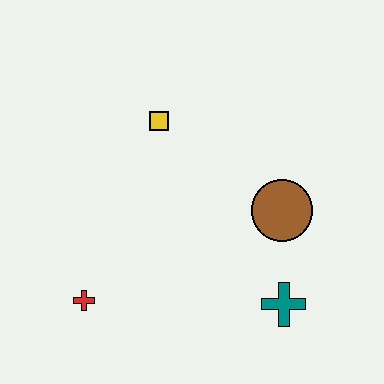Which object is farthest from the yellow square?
The teal cross is farthest from the yellow square.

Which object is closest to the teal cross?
The brown circle is closest to the teal cross.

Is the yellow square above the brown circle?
Yes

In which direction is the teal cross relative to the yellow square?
The teal cross is below the yellow square.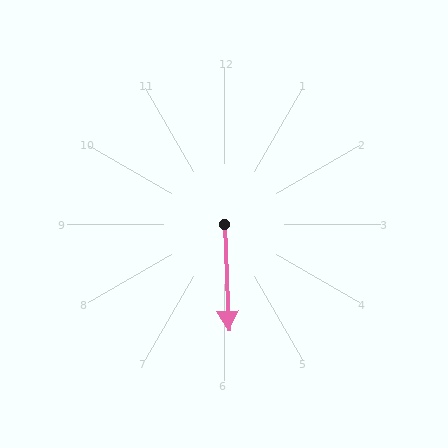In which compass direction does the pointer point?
South.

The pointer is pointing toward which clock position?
Roughly 6 o'clock.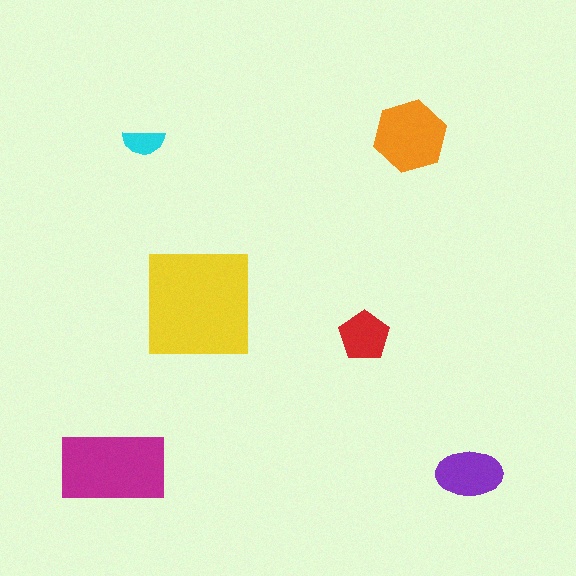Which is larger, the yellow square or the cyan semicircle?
The yellow square.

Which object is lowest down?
The purple ellipse is bottommost.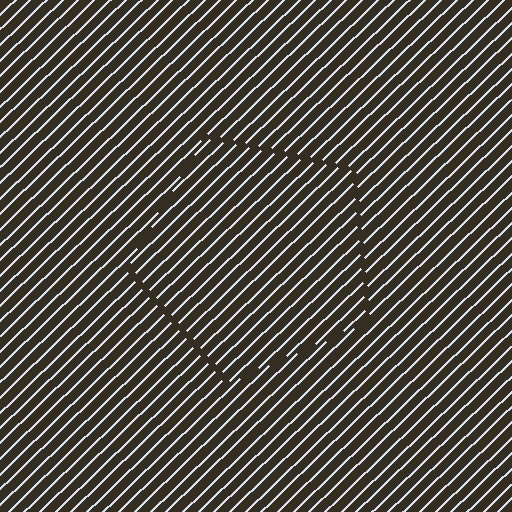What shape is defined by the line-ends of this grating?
An illusory pentagon. The interior of the shape contains the same grating, shifted by half a period — the contour is defined by the phase discontinuity where line-ends from the inner and outer gratings abut.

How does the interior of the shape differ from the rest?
The interior of the shape contains the same grating, shifted by half a period — the contour is defined by the phase discontinuity where line-ends from the inner and outer gratings abut.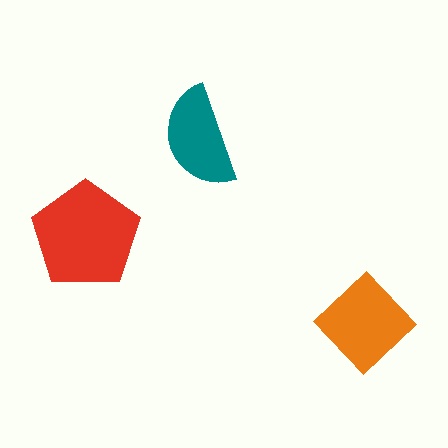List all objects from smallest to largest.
The teal semicircle, the orange diamond, the red pentagon.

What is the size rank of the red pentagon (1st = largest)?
1st.